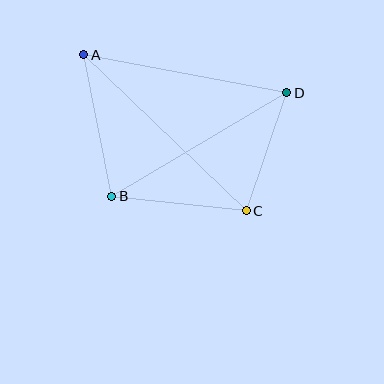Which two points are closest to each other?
Points C and D are closest to each other.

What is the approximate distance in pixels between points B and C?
The distance between B and C is approximately 135 pixels.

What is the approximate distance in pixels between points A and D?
The distance between A and D is approximately 207 pixels.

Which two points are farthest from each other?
Points A and C are farthest from each other.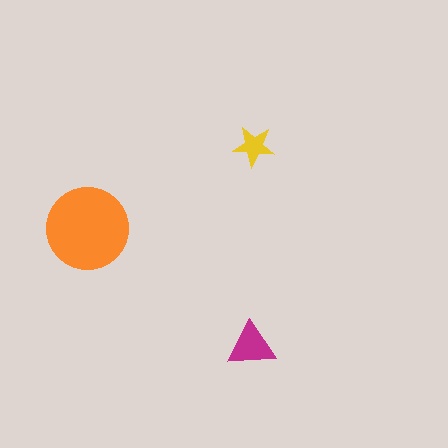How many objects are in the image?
There are 3 objects in the image.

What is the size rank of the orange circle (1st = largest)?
1st.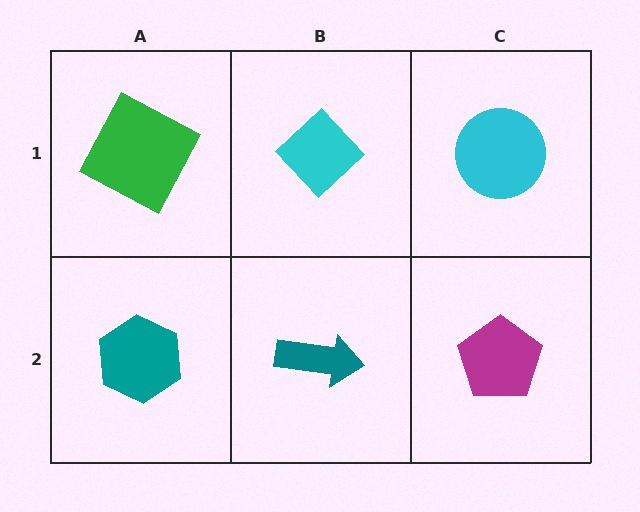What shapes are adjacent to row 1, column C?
A magenta pentagon (row 2, column C), a cyan diamond (row 1, column B).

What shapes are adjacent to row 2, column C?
A cyan circle (row 1, column C), a teal arrow (row 2, column B).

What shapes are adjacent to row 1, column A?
A teal hexagon (row 2, column A), a cyan diamond (row 1, column B).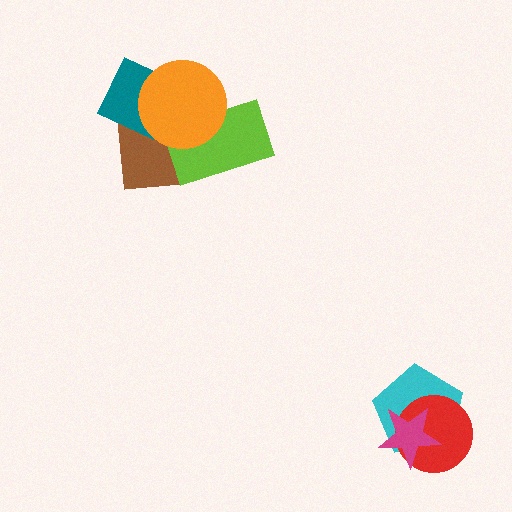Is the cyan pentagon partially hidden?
Yes, it is partially covered by another shape.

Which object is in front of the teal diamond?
The orange circle is in front of the teal diamond.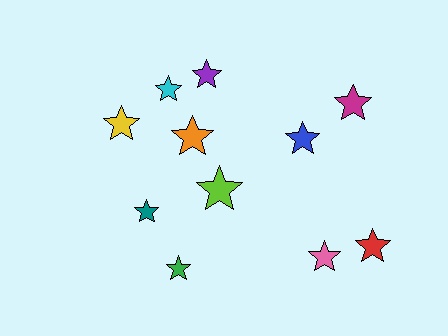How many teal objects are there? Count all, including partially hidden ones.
There is 1 teal object.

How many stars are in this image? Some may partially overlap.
There are 11 stars.